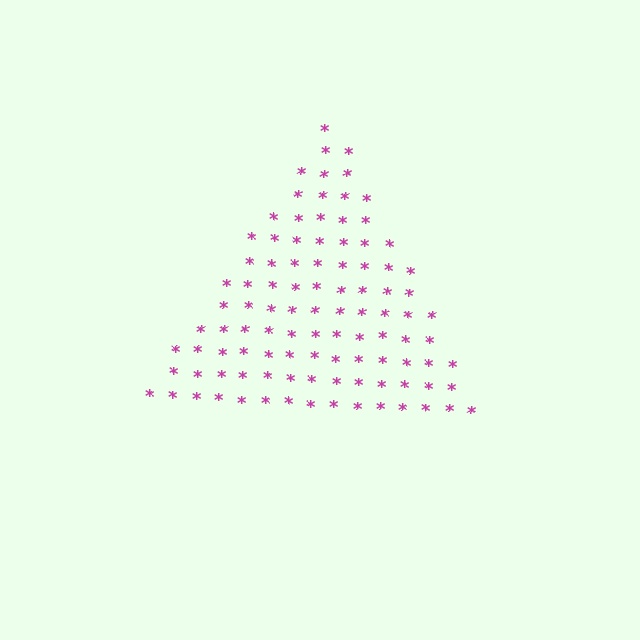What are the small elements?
The small elements are asterisks.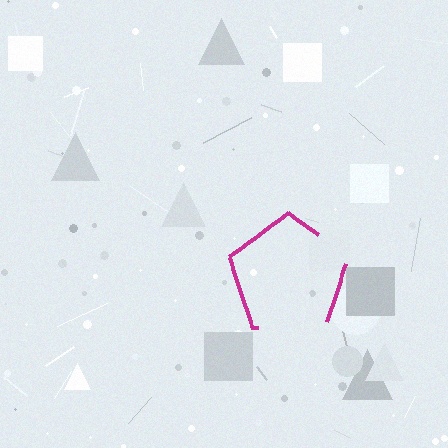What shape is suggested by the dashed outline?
The dashed outline suggests a pentagon.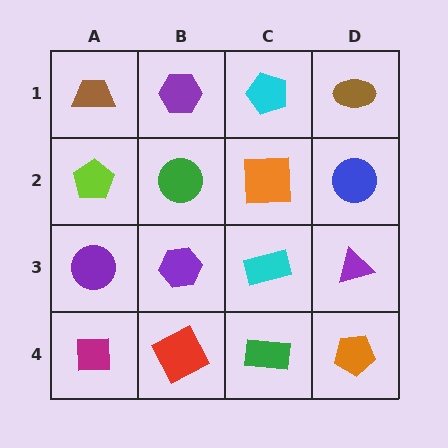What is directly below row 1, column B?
A green circle.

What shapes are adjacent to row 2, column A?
A brown trapezoid (row 1, column A), a purple circle (row 3, column A), a green circle (row 2, column B).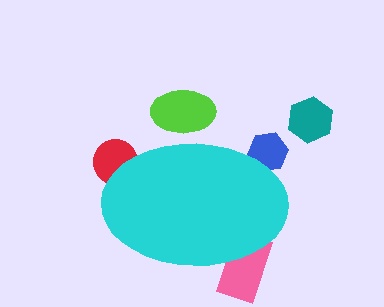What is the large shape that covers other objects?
A cyan ellipse.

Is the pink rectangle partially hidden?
Yes, the pink rectangle is partially hidden behind the cyan ellipse.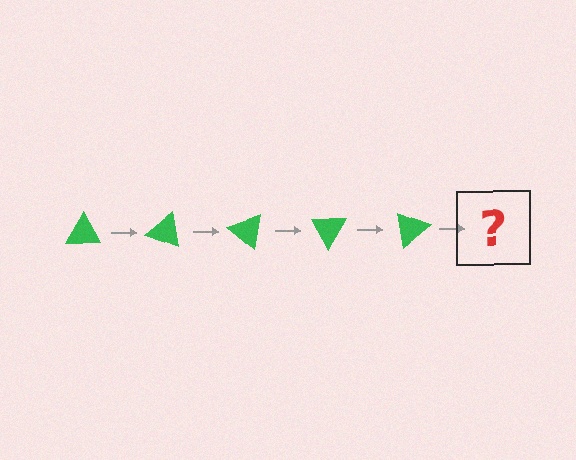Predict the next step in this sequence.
The next step is a green triangle rotated 100 degrees.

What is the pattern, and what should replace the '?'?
The pattern is that the triangle rotates 20 degrees each step. The '?' should be a green triangle rotated 100 degrees.